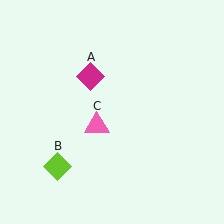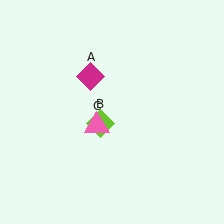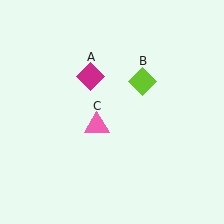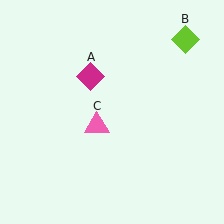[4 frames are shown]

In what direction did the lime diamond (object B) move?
The lime diamond (object B) moved up and to the right.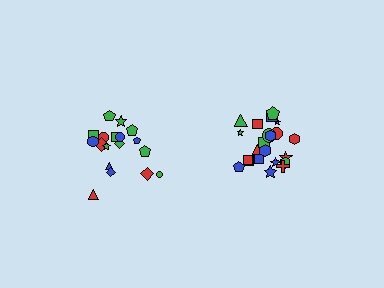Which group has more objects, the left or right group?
The right group.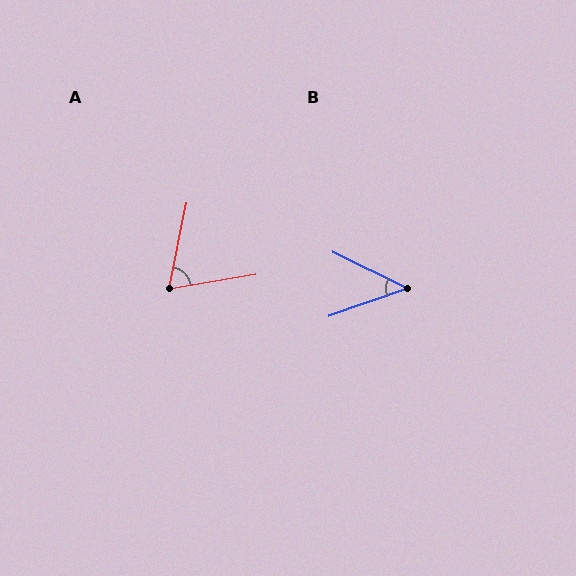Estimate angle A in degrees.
Approximately 69 degrees.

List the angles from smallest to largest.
B (45°), A (69°).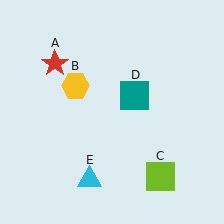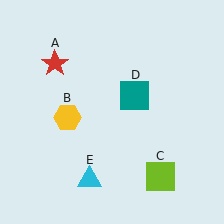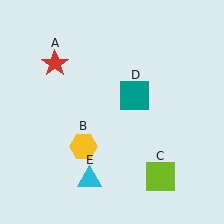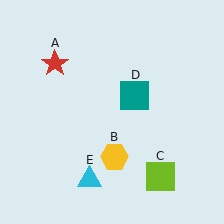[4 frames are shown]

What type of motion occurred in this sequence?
The yellow hexagon (object B) rotated counterclockwise around the center of the scene.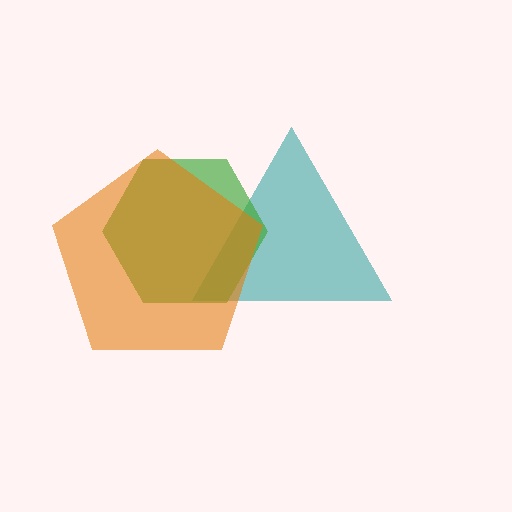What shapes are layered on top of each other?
The layered shapes are: a teal triangle, a green hexagon, an orange pentagon.